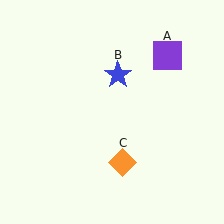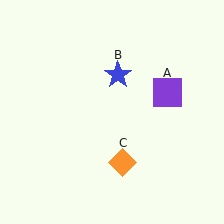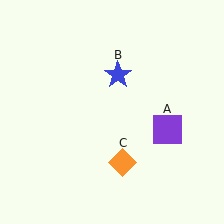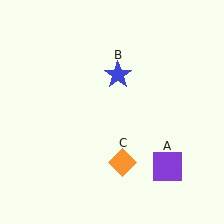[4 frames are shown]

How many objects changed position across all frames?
1 object changed position: purple square (object A).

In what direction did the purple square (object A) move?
The purple square (object A) moved down.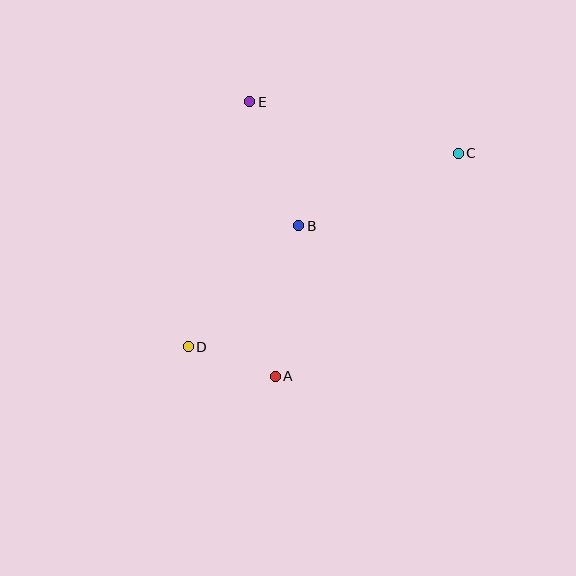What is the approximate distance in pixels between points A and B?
The distance between A and B is approximately 153 pixels.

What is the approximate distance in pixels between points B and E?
The distance between B and E is approximately 133 pixels.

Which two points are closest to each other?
Points A and D are closest to each other.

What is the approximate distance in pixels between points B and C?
The distance between B and C is approximately 175 pixels.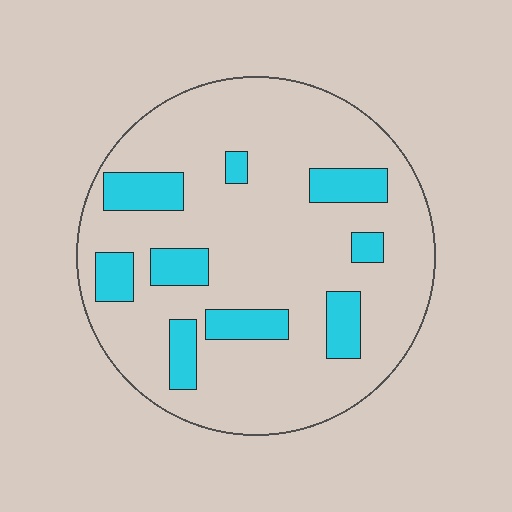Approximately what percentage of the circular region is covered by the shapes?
Approximately 20%.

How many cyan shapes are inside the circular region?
9.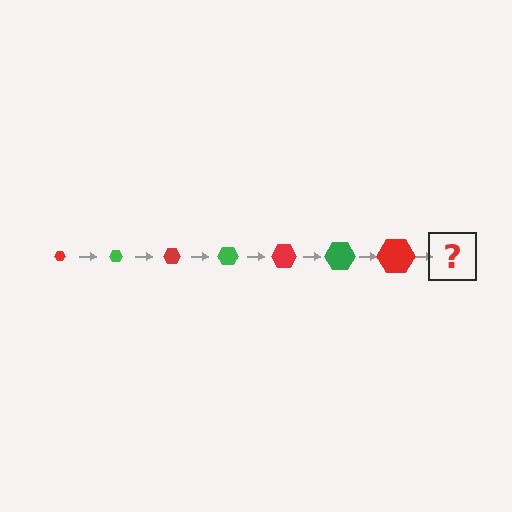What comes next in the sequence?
The next element should be a green hexagon, larger than the previous one.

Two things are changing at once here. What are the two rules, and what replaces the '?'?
The two rules are that the hexagon grows larger each step and the color cycles through red and green. The '?' should be a green hexagon, larger than the previous one.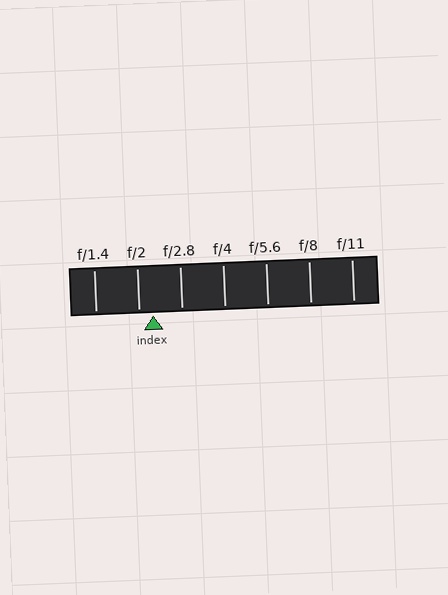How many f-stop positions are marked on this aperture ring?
There are 7 f-stop positions marked.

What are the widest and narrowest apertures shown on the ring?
The widest aperture shown is f/1.4 and the narrowest is f/11.